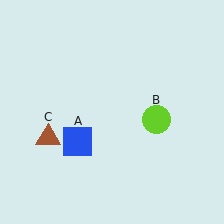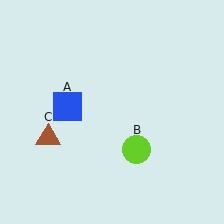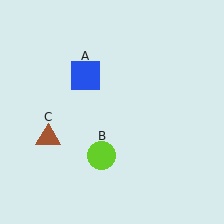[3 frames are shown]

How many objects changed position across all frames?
2 objects changed position: blue square (object A), lime circle (object B).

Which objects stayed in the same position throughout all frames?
Brown triangle (object C) remained stationary.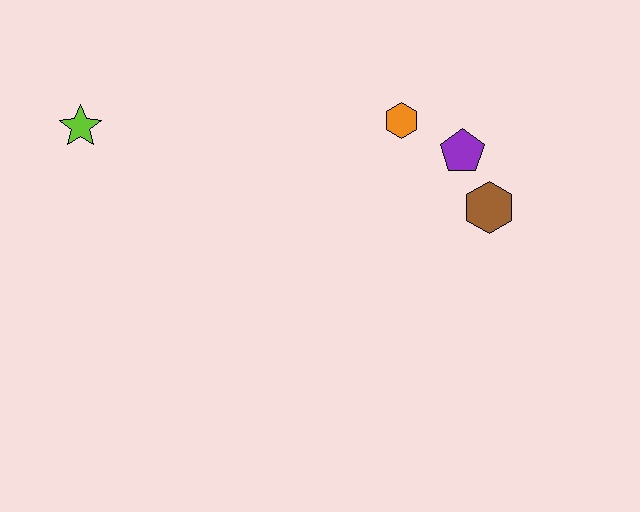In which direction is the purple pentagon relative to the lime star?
The purple pentagon is to the right of the lime star.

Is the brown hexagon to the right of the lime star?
Yes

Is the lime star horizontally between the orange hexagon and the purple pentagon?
No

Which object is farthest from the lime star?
The brown hexagon is farthest from the lime star.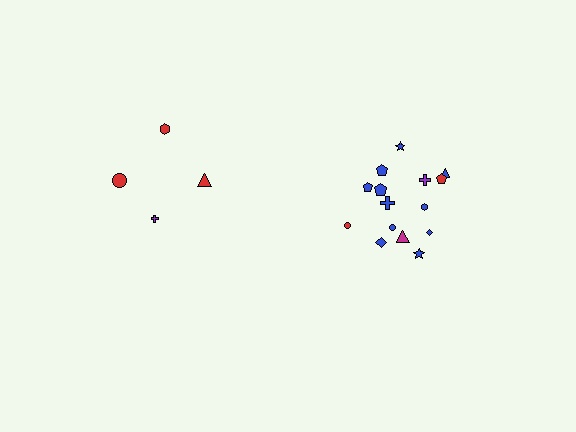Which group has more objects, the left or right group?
The right group.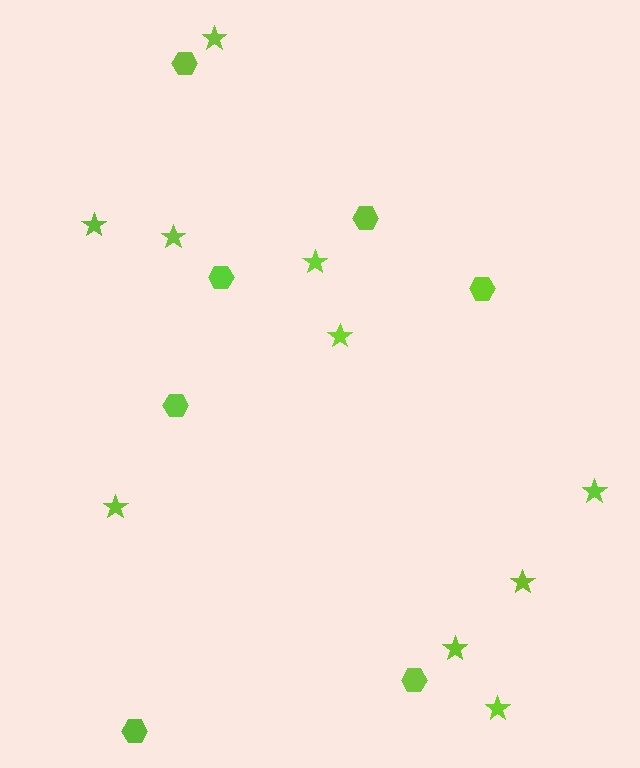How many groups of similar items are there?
There are 2 groups: one group of hexagons (7) and one group of stars (10).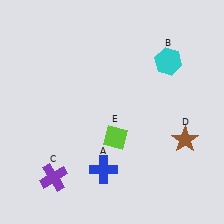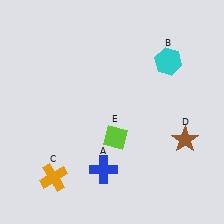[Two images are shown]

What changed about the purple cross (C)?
In Image 1, C is purple. In Image 2, it changed to orange.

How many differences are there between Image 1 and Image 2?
There is 1 difference between the two images.